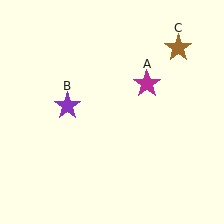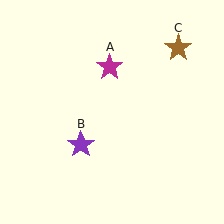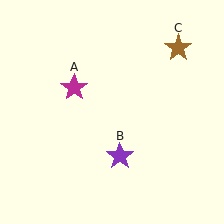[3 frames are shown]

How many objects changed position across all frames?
2 objects changed position: magenta star (object A), purple star (object B).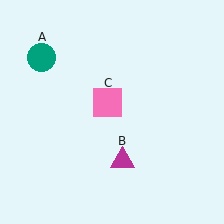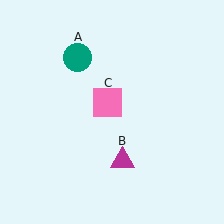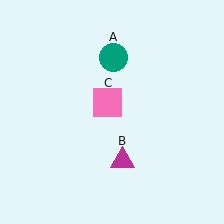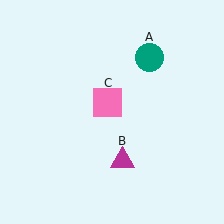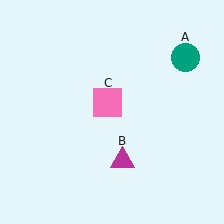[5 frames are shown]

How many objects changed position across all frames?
1 object changed position: teal circle (object A).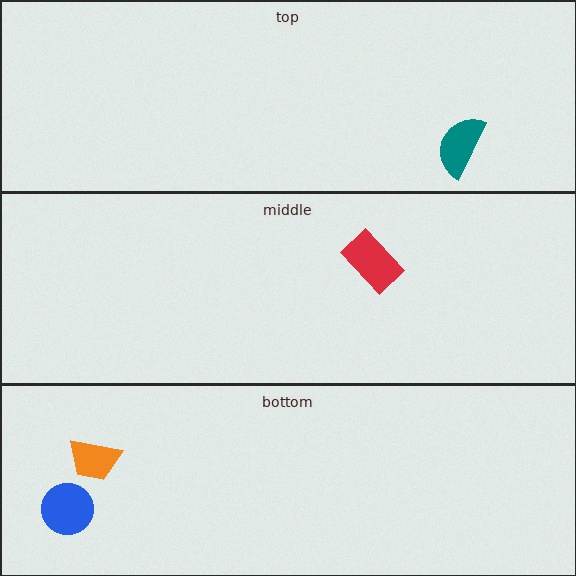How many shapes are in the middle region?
1.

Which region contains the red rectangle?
The middle region.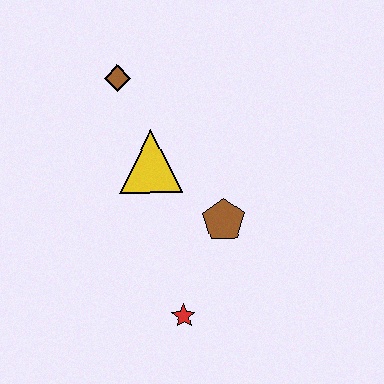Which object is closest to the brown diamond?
The yellow triangle is closest to the brown diamond.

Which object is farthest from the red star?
The brown diamond is farthest from the red star.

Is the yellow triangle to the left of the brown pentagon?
Yes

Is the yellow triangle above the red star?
Yes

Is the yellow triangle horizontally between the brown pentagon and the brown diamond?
Yes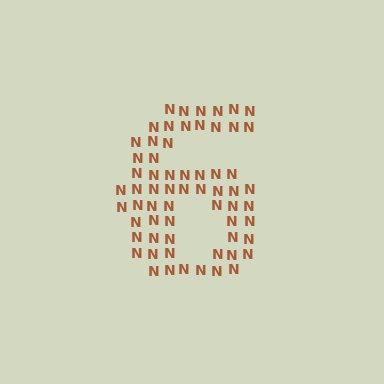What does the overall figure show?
The overall figure shows the digit 6.